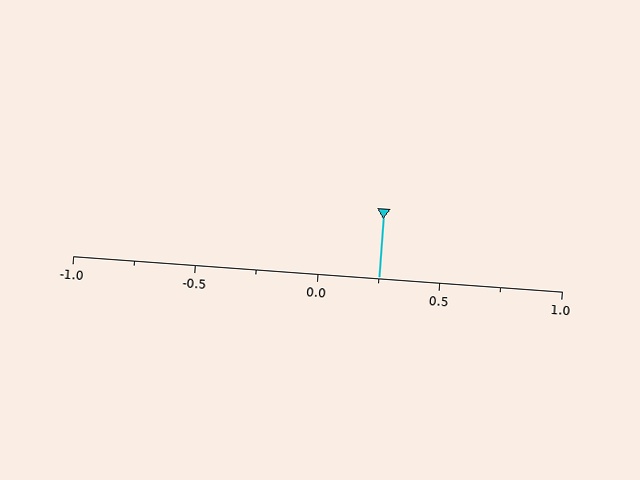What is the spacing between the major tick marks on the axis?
The major ticks are spaced 0.5 apart.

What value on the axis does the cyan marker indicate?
The marker indicates approximately 0.25.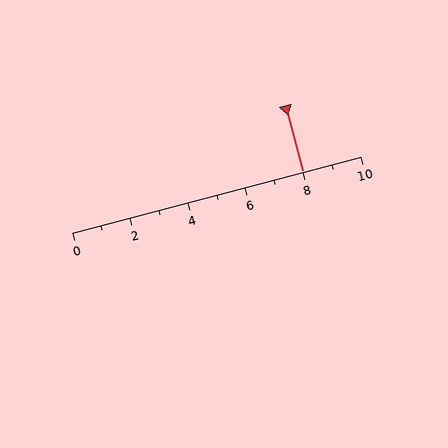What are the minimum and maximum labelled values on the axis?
The axis runs from 0 to 10.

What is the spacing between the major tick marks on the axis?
The major ticks are spaced 2 apart.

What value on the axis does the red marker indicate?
The marker indicates approximately 8.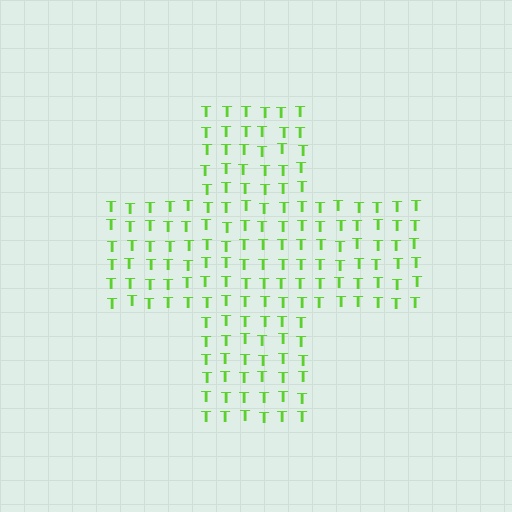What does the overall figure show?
The overall figure shows a cross.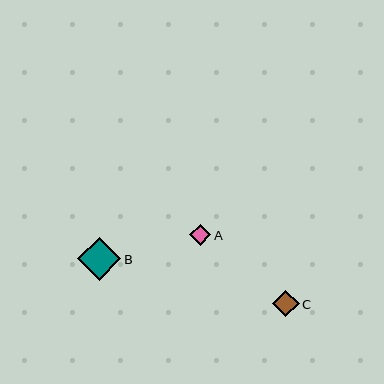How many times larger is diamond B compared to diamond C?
Diamond B is approximately 1.7 times the size of diamond C.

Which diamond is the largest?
Diamond B is the largest with a size of approximately 44 pixels.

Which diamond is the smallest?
Diamond A is the smallest with a size of approximately 21 pixels.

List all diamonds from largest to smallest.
From largest to smallest: B, C, A.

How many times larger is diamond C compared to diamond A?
Diamond C is approximately 1.3 times the size of diamond A.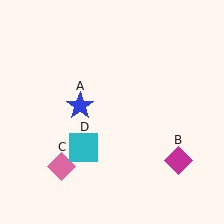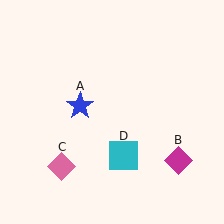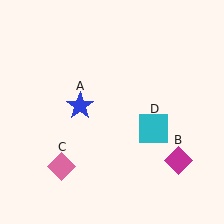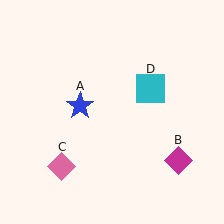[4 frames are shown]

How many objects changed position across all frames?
1 object changed position: cyan square (object D).